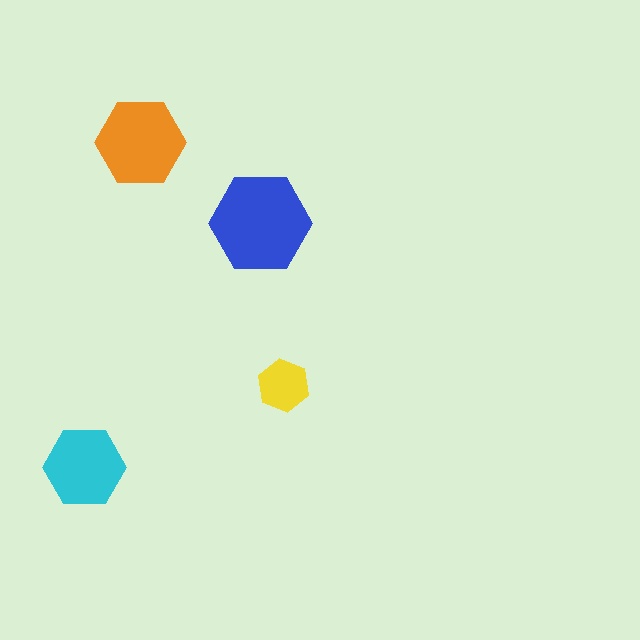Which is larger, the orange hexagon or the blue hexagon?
The blue one.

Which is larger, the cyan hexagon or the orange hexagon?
The orange one.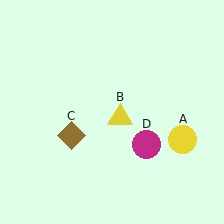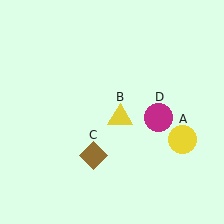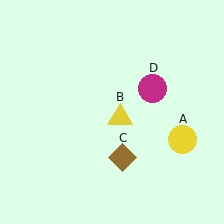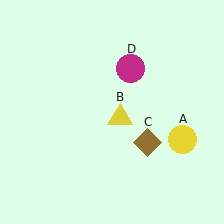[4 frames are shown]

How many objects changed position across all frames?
2 objects changed position: brown diamond (object C), magenta circle (object D).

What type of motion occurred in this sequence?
The brown diamond (object C), magenta circle (object D) rotated counterclockwise around the center of the scene.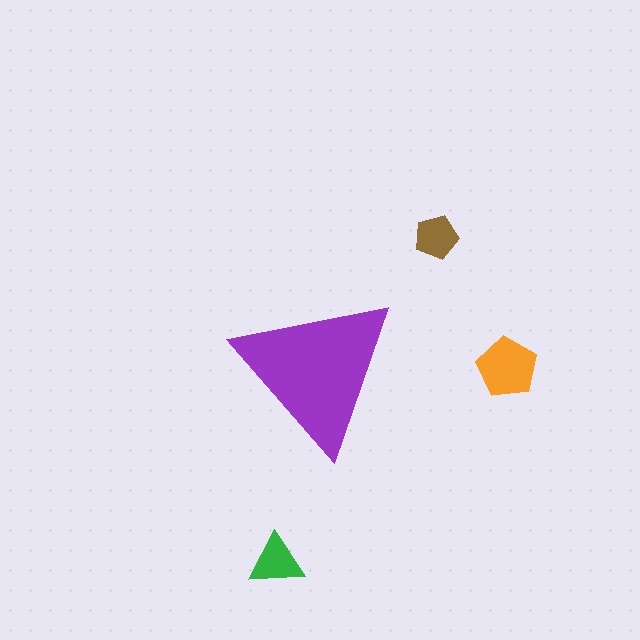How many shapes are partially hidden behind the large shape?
0 shapes are partially hidden.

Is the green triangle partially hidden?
No, the green triangle is fully visible.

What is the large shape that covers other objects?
A purple triangle.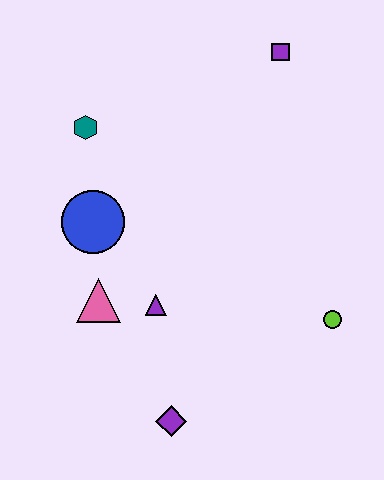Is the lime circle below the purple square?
Yes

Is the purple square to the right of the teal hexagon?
Yes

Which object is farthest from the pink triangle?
The purple square is farthest from the pink triangle.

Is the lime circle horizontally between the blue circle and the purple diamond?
No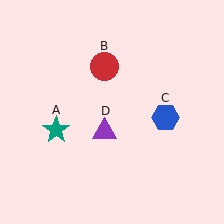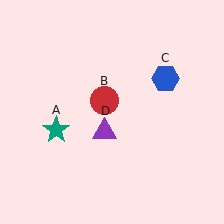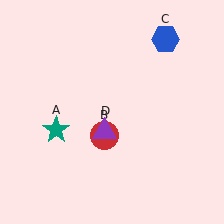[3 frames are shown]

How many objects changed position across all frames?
2 objects changed position: red circle (object B), blue hexagon (object C).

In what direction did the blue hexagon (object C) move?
The blue hexagon (object C) moved up.